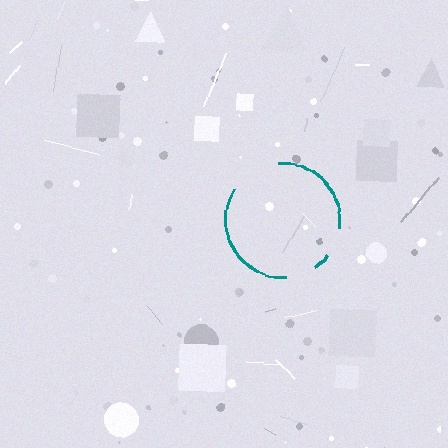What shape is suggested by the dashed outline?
The dashed outline suggests a circle.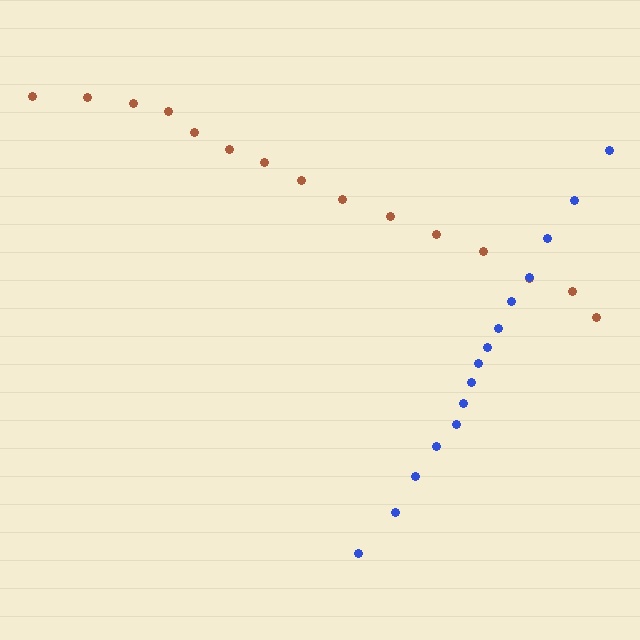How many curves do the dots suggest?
There are 2 distinct paths.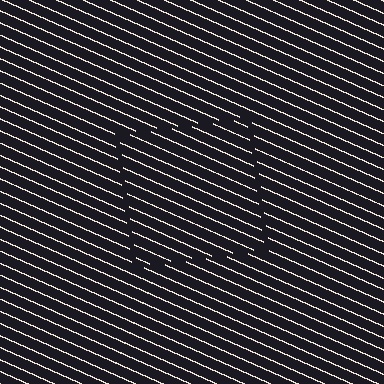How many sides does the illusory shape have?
4 sides — the line-ends trace a square.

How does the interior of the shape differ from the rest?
The interior of the shape contains the same grating, shifted by half a period — the contour is defined by the phase discontinuity where line-ends from the inner and outer gratings abut.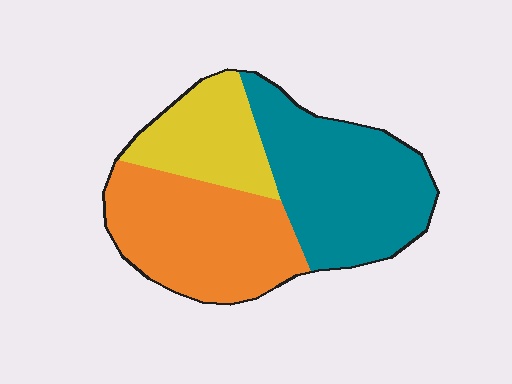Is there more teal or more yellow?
Teal.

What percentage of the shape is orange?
Orange takes up about three eighths (3/8) of the shape.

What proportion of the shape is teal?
Teal covers around 40% of the shape.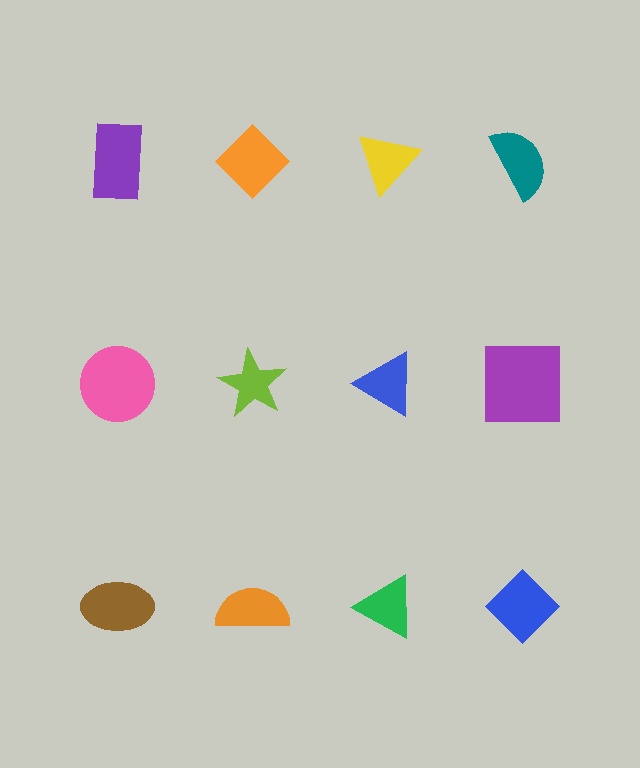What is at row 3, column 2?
An orange semicircle.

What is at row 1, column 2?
An orange diamond.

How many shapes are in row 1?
4 shapes.